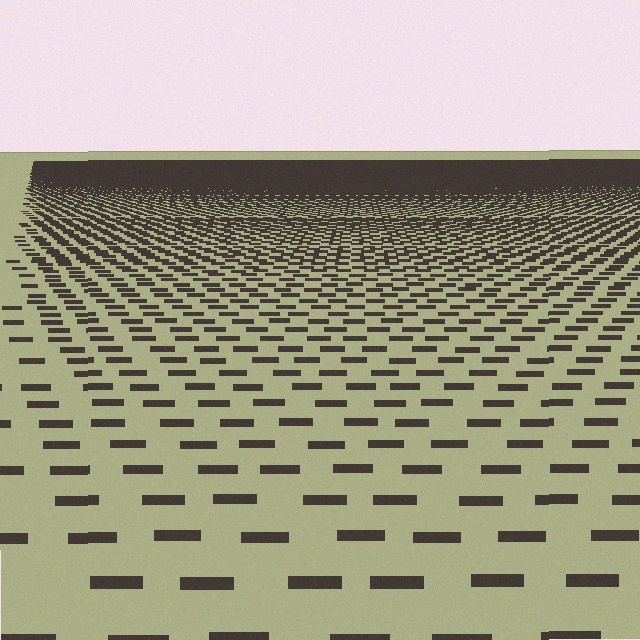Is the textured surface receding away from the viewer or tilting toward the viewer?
The surface is receding away from the viewer. Texture elements get smaller and denser toward the top.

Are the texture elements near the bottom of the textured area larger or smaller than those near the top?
Larger. Near the bottom, elements are closer to the viewer and appear at a bigger on-screen size.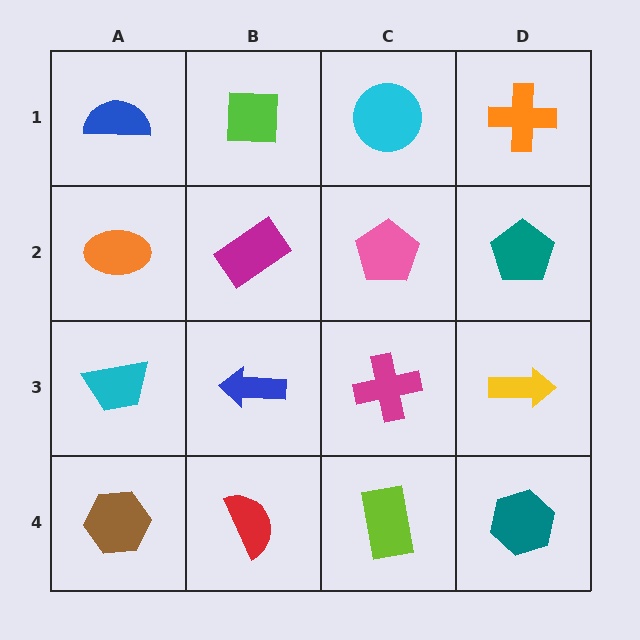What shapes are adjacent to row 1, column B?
A magenta rectangle (row 2, column B), a blue semicircle (row 1, column A), a cyan circle (row 1, column C).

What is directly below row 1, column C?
A pink pentagon.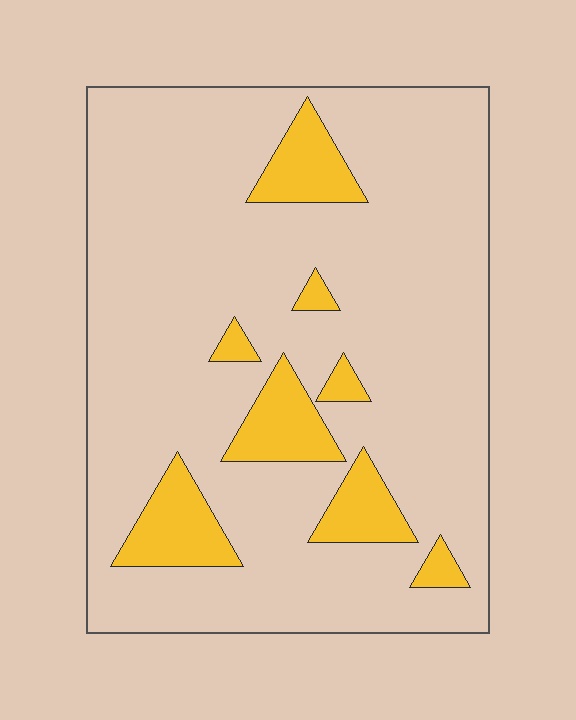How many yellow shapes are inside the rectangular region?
8.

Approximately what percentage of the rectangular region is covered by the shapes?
Approximately 15%.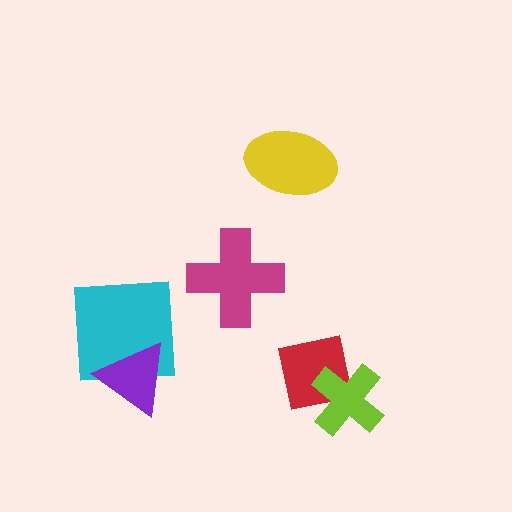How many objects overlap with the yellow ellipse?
0 objects overlap with the yellow ellipse.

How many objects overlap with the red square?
1 object overlaps with the red square.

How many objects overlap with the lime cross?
1 object overlaps with the lime cross.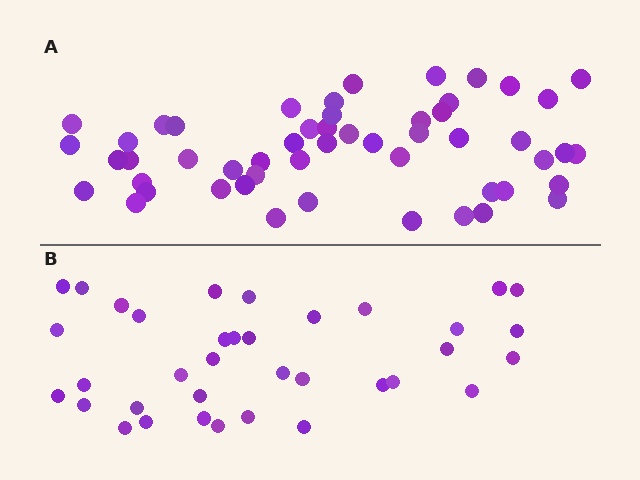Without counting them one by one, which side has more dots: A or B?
Region A (the top region) has more dots.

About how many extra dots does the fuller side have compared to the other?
Region A has approximately 15 more dots than region B.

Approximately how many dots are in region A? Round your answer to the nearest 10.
About 50 dots. (The exact count is 52, which rounds to 50.)